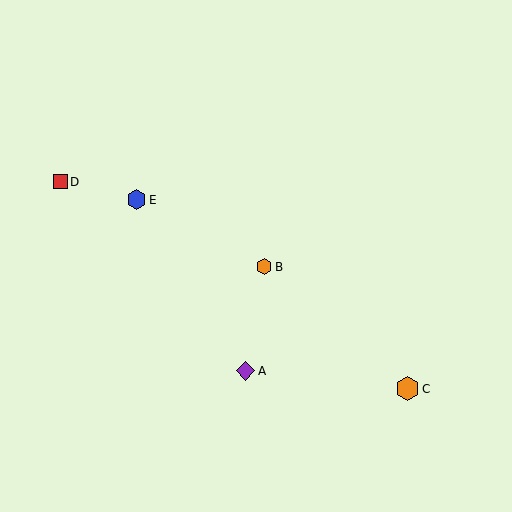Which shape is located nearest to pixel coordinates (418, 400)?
The orange hexagon (labeled C) at (407, 389) is nearest to that location.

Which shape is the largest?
The orange hexagon (labeled C) is the largest.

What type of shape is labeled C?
Shape C is an orange hexagon.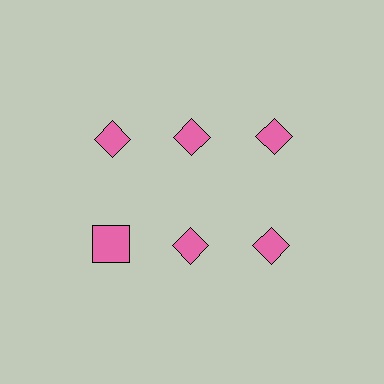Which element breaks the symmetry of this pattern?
The pink square in the second row, leftmost column breaks the symmetry. All other shapes are pink diamonds.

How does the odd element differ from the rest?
It has a different shape: square instead of diamond.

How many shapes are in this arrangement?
There are 6 shapes arranged in a grid pattern.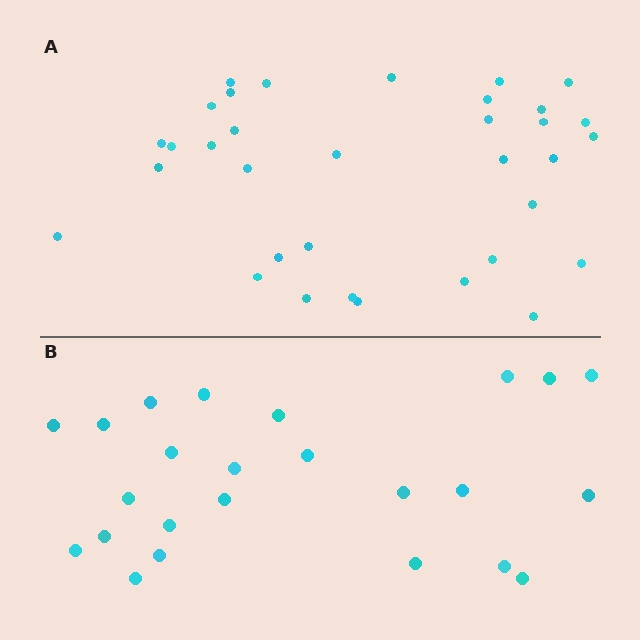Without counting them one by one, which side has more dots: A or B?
Region A (the top region) has more dots.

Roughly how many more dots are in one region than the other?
Region A has roughly 10 or so more dots than region B.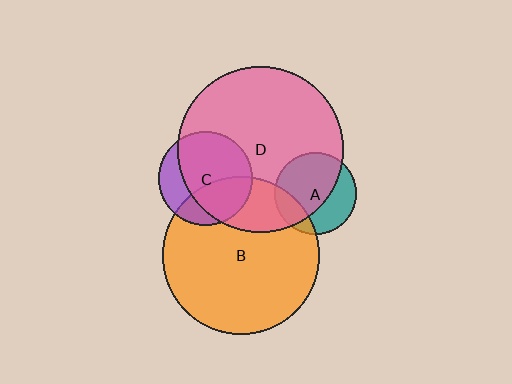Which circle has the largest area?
Circle D (pink).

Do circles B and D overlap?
Yes.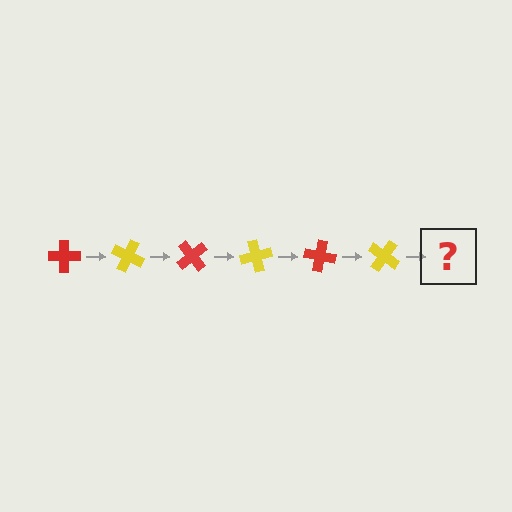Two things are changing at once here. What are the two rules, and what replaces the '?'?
The two rules are that it rotates 25 degrees each step and the color cycles through red and yellow. The '?' should be a red cross, rotated 150 degrees from the start.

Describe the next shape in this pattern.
It should be a red cross, rotated 150 degrees from the start.